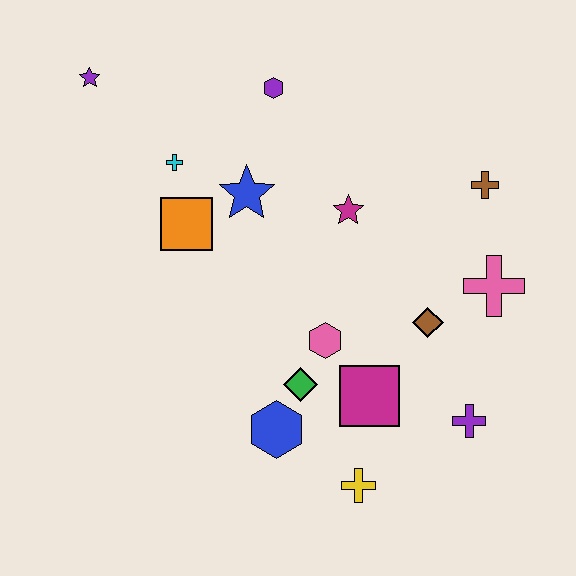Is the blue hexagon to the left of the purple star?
No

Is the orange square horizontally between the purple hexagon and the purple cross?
No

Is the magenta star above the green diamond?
Yes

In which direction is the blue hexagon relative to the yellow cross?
The blue hexagon is to the left of the yellow cross.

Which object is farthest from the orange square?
The purple cross is farthest from the orange square.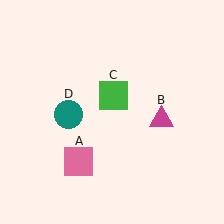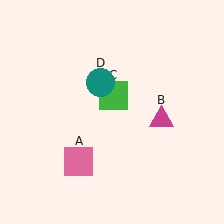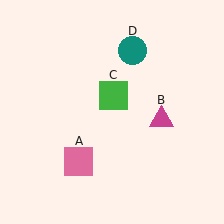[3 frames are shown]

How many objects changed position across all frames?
1 object changed position: teal circle (object D).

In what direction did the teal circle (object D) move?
The teal circle (object D) moved up and to the right.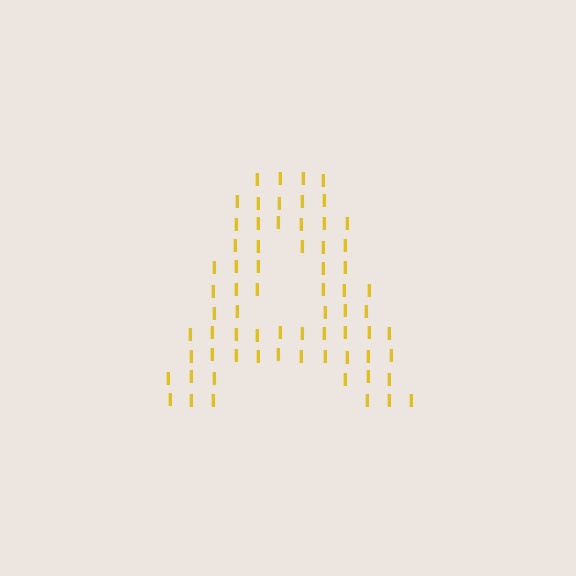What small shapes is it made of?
It is made of small letter I's.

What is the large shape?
The large shape is the letter A.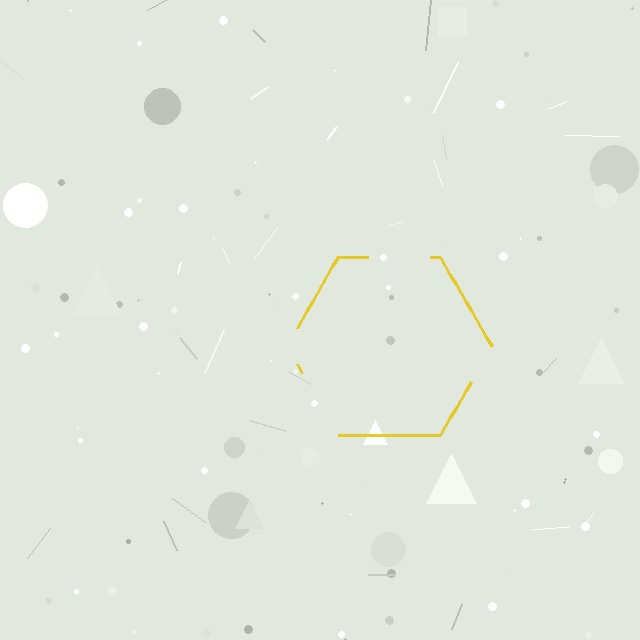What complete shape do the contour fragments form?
The contour fragments form a hexagon.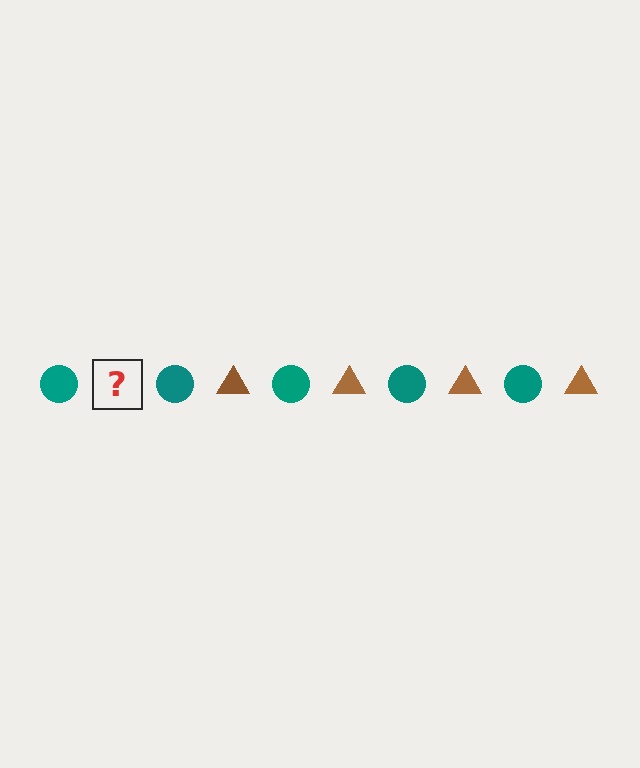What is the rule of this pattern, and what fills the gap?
The rule is that the pattern alternates between teal circle and brown triangle. The gap should be filled with a brown triangle.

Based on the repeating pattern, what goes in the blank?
The blank should be a brown triangle.